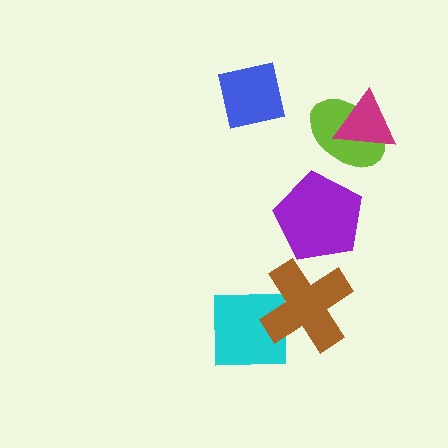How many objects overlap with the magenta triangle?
1 object overlaps with the magenta triangle.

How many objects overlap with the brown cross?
1 object overlaps with the brown cross.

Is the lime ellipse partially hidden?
Yes, it is partially covered by another shape.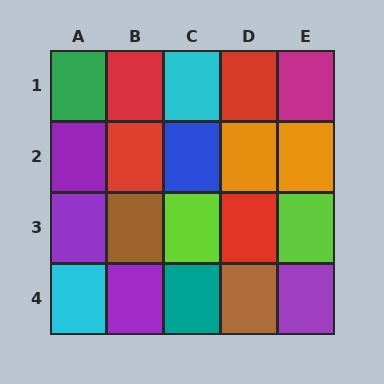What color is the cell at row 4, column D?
Brown.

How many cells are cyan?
2 cells are cyan.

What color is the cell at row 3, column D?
Red.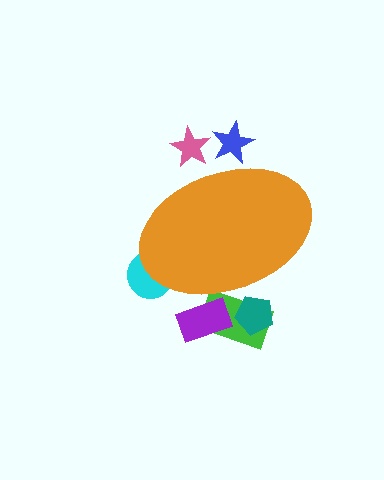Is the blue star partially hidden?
Yes, the blue star is partially hidden behind the orange ellipse.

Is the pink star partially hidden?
Yes, the pink star is partially hidden behind the orange ellipse.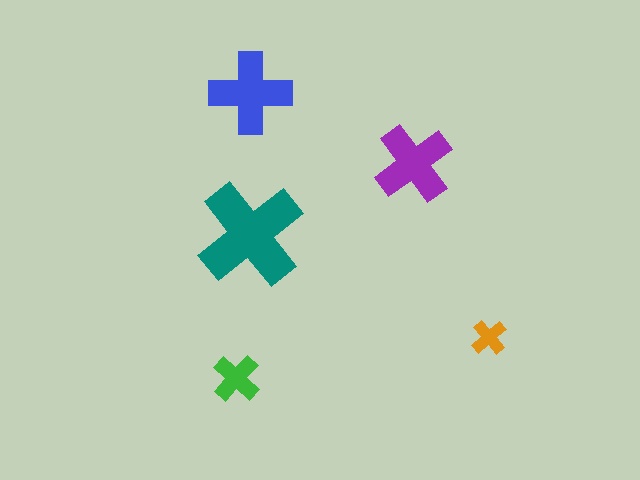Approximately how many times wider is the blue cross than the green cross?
About 1.5 times wider.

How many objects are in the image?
There are 5 objects in the image.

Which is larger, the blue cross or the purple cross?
The blue one.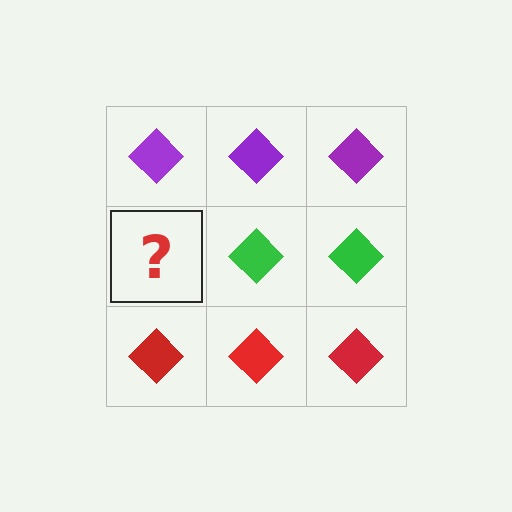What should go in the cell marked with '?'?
The missing cell should contain a green diamond.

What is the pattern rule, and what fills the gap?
The rule is that each row has a consistent color. The gap should be filled with a green diamond.